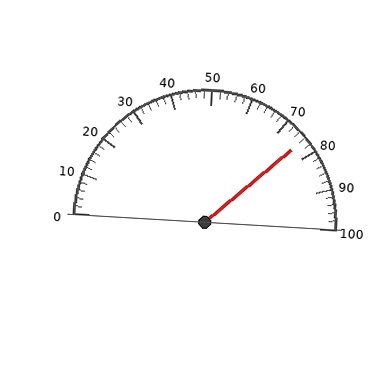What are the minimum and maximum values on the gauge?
The gauge ranges from 0 to 100.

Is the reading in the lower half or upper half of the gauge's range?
The reading is in the upper half of the range (0 to 100).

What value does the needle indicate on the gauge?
The needle indicates approximately 76.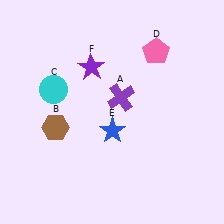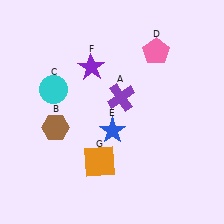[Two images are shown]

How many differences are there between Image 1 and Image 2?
There is 1 difference between the two images.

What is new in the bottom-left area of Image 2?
An orange square (G) was added in the bottom-left area of Image 2.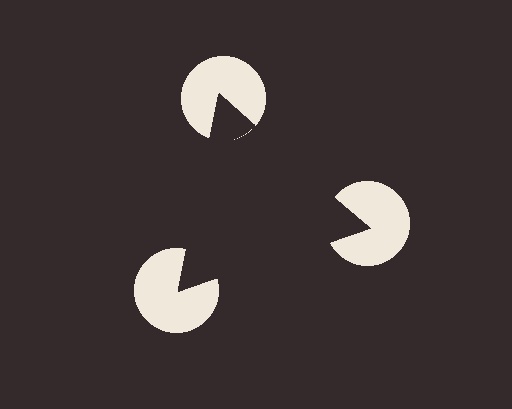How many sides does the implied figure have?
3 sides.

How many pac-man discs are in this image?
There are 3 — one at each vertex of the illusory triangle.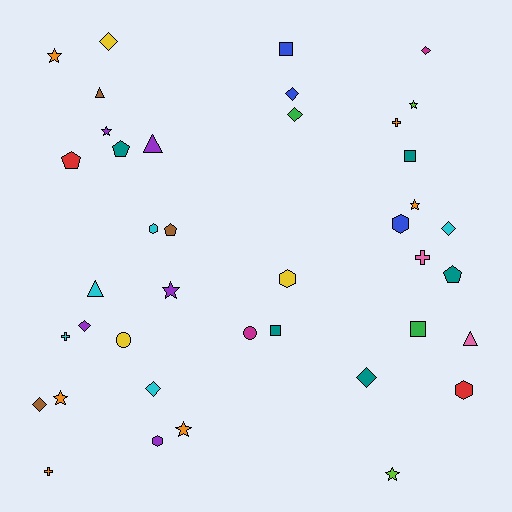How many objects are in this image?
There are 40 objects.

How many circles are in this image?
There are 2 circles.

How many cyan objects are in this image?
There are 5 cyan objects.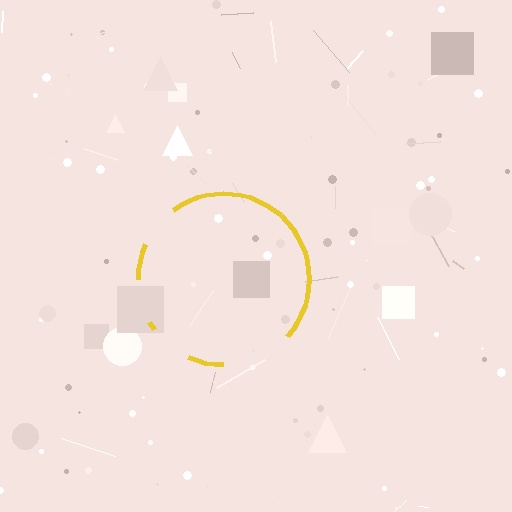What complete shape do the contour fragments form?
The contour fragments form a circle.